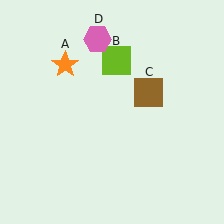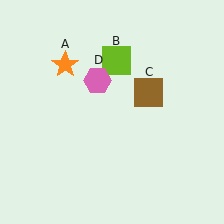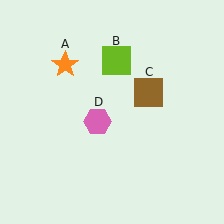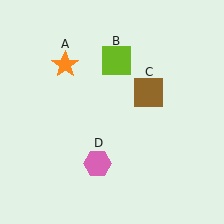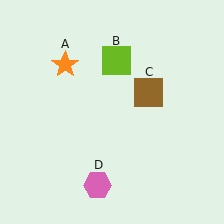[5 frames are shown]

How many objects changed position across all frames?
1 object changed position: pink hexagon (object D).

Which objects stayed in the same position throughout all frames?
Orange star (object A) and lime square (object B) and brown square (object C) remained stationary.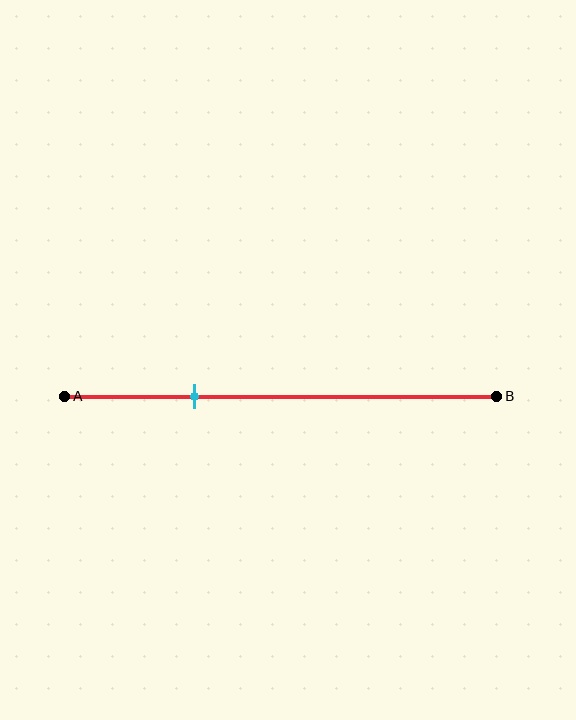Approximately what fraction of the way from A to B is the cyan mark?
The cyan mark is approximately 30% of the way from A to B.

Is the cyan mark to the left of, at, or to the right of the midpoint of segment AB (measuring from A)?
The cyan mark is to the left of the midpoint of segment AB.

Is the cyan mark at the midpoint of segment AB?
No, the mark is at about 30% from A, not at the 50% midpoint.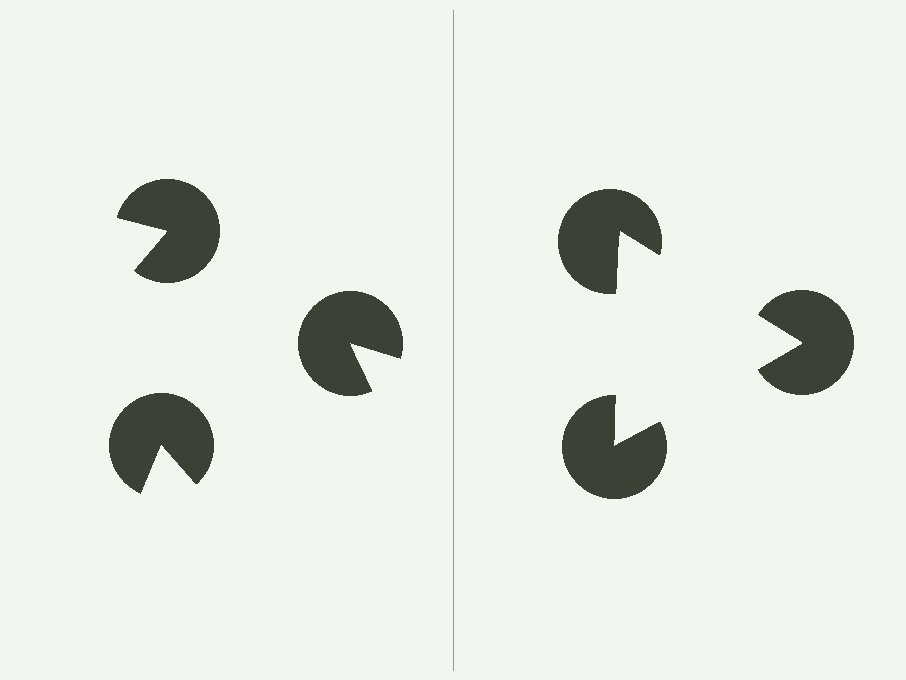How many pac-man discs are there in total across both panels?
6 — 3 on each side.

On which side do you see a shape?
An illusory triangle appears on the right side. On the left side the wedge cuts are rotated, so no coherent shape forms.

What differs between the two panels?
The pac-man discs are positioned identically on both sides; only the wedge orientations differ. On the right they align to a triangle; on the left they are misaligned.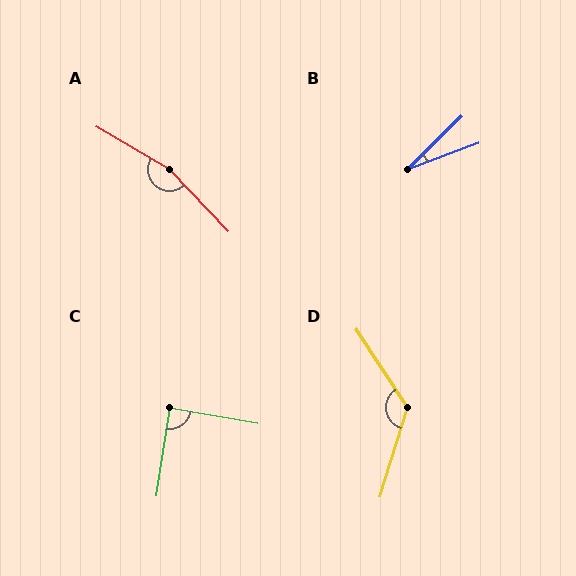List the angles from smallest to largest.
B (24°), C (89°), D (130°), A (164°).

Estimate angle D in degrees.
Approximately 130 degrees.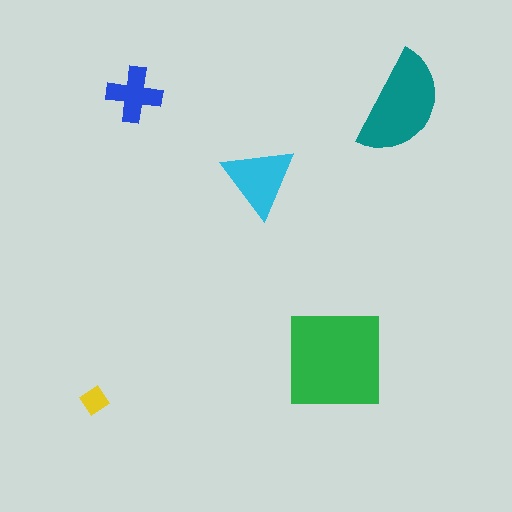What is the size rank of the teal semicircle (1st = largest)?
2nd.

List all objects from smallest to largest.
The yellow diamond, the blue cross, the cyan triangle, the teal semicircle, the green square.